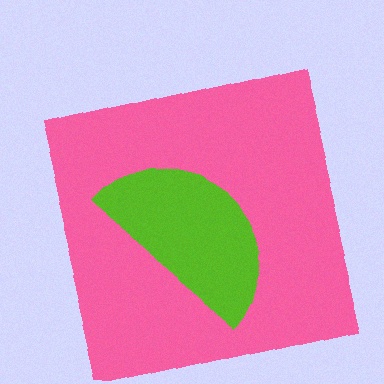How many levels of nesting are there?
2.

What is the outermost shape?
The pink square.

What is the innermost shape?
The lime semicircle.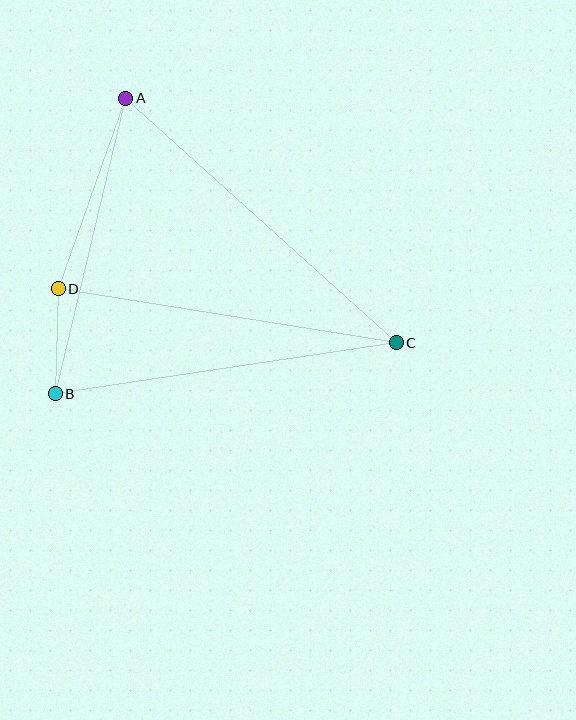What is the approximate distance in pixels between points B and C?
The distance between B and C is approximately 345 pixels.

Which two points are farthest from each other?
Points A and C are farthest from each other.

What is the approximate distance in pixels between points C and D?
The distance between C and D is approximately 343 pixels.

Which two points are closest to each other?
Points B and D are closest to each other.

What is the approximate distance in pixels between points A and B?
The distance between A and B is approximately 304 pixels.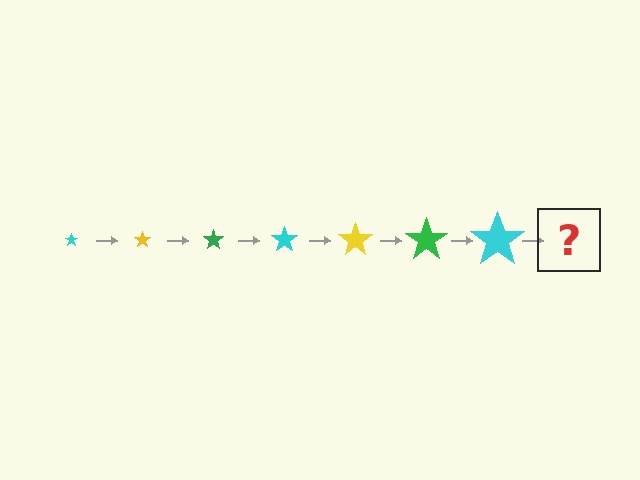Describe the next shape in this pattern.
It should be a yellow star, larger than the previous one.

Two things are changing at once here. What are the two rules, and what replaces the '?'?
The two rules are that the star grows larger each step and the color cycles through cyan, yellow, and green. The '?' should be a yellow star, larger than the previous one.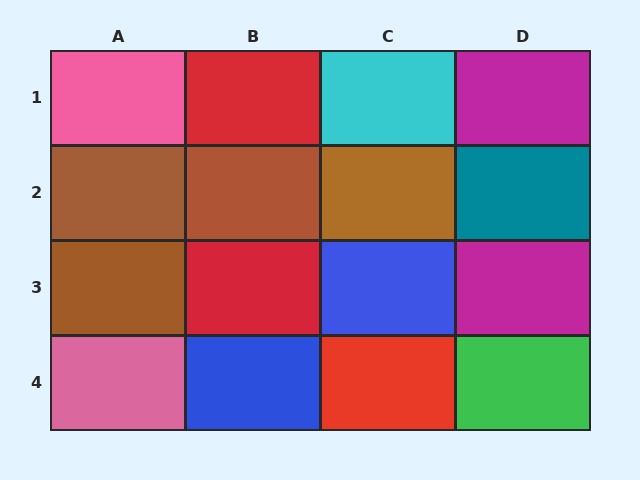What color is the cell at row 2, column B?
Brown.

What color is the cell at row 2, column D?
Teal.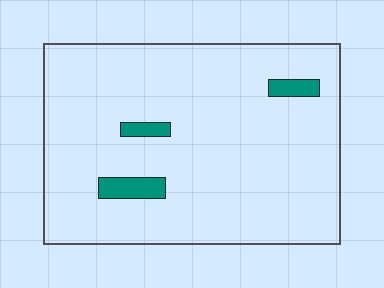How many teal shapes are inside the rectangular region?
3.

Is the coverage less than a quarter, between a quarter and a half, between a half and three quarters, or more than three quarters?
Less than a quarter.